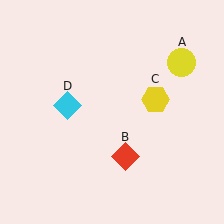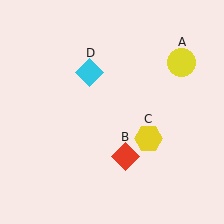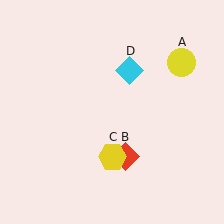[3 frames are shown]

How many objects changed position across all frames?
2 objects changed position: yellow hexagon (object C), cyan diamond (object D).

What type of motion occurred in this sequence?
The yellow hexagon (object C), cyan diamond (object D) rotated clockwise around the center of the scene.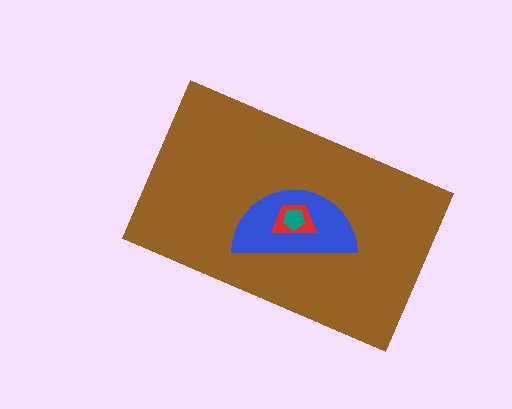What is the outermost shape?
The brown rectangle.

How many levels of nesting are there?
4.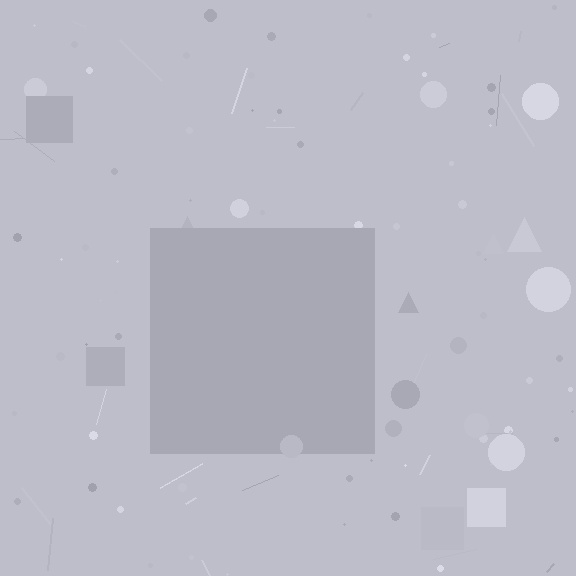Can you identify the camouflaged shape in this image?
The camouflaged shape is a square.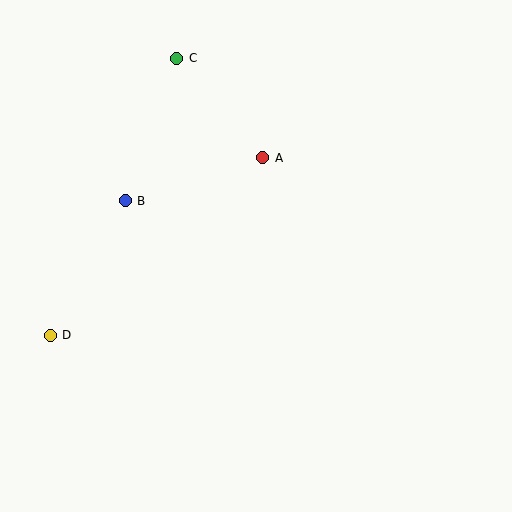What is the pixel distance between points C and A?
The distance between C and A is 132 pixels.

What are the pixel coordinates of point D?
Point D is at (50, 335).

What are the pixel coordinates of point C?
Point C is at (177, 58).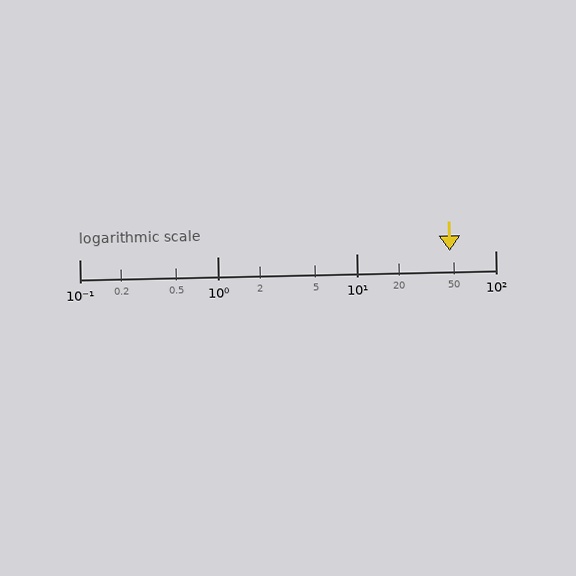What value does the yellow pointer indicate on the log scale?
The pointer indicates approximately 47.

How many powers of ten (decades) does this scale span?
The scale spans 3 decades, from 0.1 to 100.